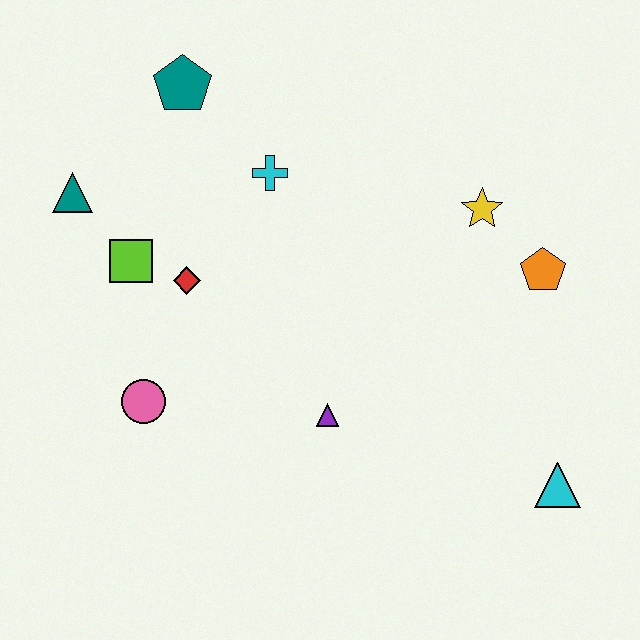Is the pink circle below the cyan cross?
Yes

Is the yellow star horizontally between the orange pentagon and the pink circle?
Yes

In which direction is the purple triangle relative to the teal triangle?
The purple triangle is to the right of the teal triangle.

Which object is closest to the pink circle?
The red diamond is closest to the pink circle.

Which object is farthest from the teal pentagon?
The cyan triangle is farthest from the teal pentagon.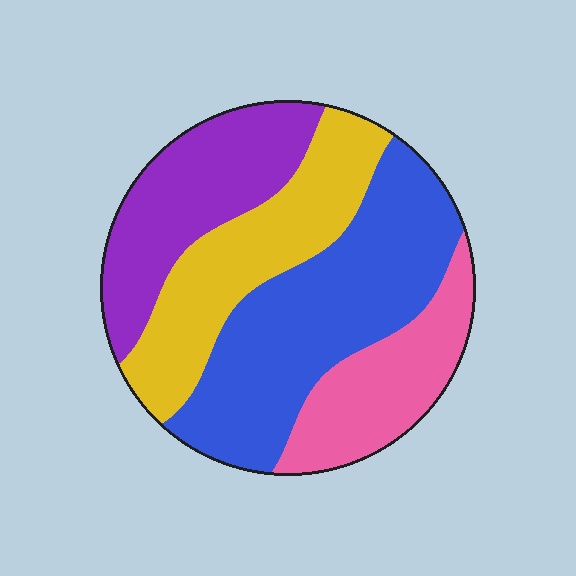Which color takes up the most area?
Blue, at roughly 35%.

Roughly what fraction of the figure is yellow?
Yellow covers 24% of the figure.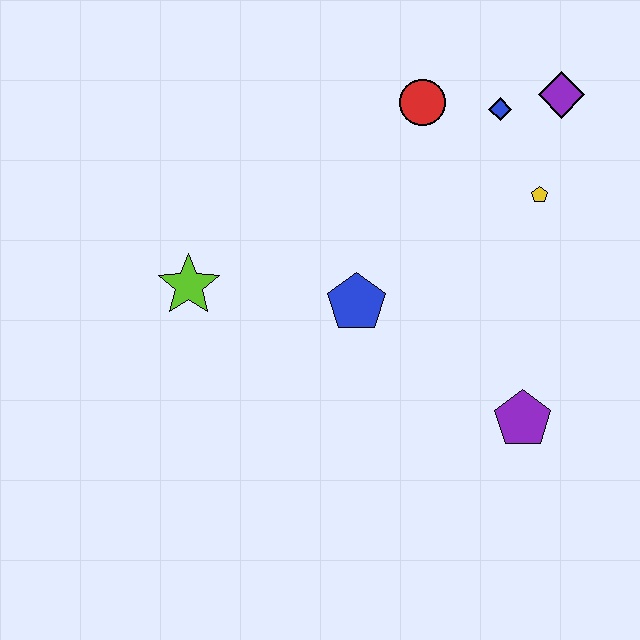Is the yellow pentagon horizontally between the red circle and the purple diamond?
Yes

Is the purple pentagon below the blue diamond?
Yes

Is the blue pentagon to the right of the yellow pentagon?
No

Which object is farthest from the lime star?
The purple diamond is farthest from the lime star.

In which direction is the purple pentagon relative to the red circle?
The purple pentagon is below the red circle.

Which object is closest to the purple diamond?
The blue diamond is closest to the purple diamond.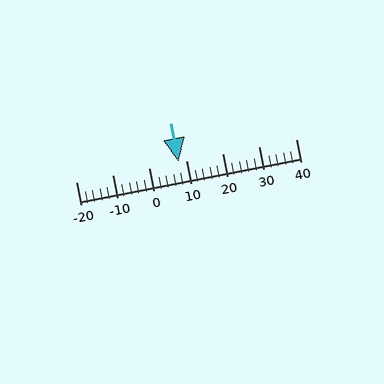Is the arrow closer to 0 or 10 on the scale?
The arrow is closer to 10.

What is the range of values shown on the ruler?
The ruler shows values from -20 to 40.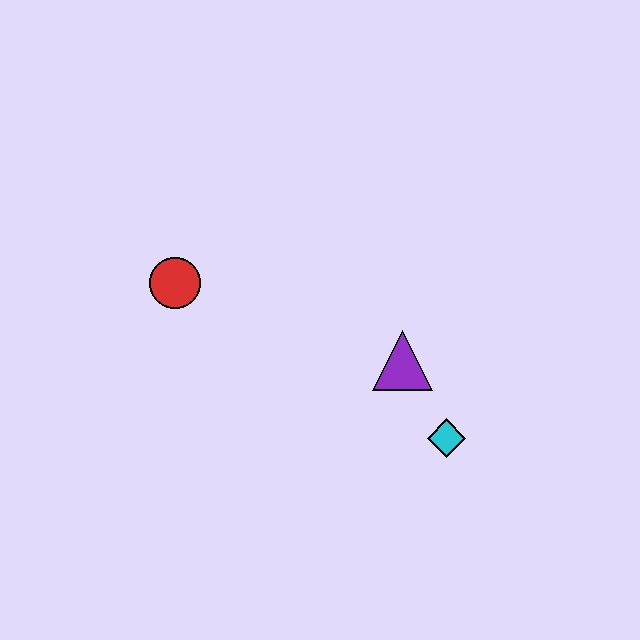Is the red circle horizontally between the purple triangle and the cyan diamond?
No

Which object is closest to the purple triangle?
The cyan diamond is closest to the purple triangle.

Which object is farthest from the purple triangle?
The red circle is farthest from the purple triangle.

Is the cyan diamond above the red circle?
No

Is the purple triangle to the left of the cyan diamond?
Yes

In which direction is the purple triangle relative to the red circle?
The purple triangle is to the right of the red circle.